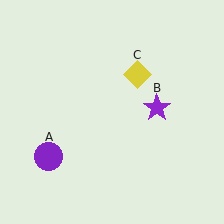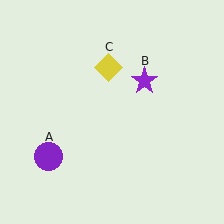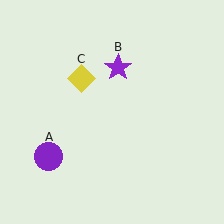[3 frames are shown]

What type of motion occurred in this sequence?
The purple star (object B), yellow diamond (object C) rotated counterclockwise around the center of the scene.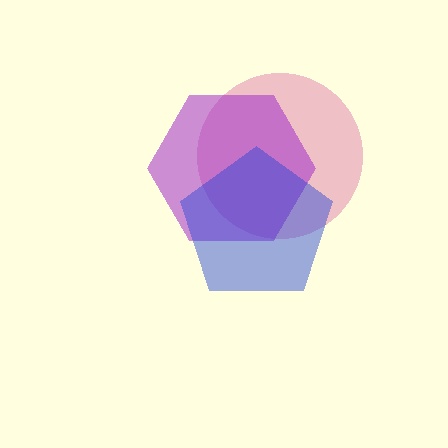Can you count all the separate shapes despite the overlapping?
Yes, there are 3 separate shapes.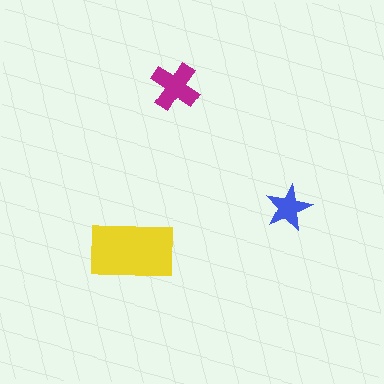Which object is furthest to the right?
The blue star is rightmost.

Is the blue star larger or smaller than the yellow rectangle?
Smaller.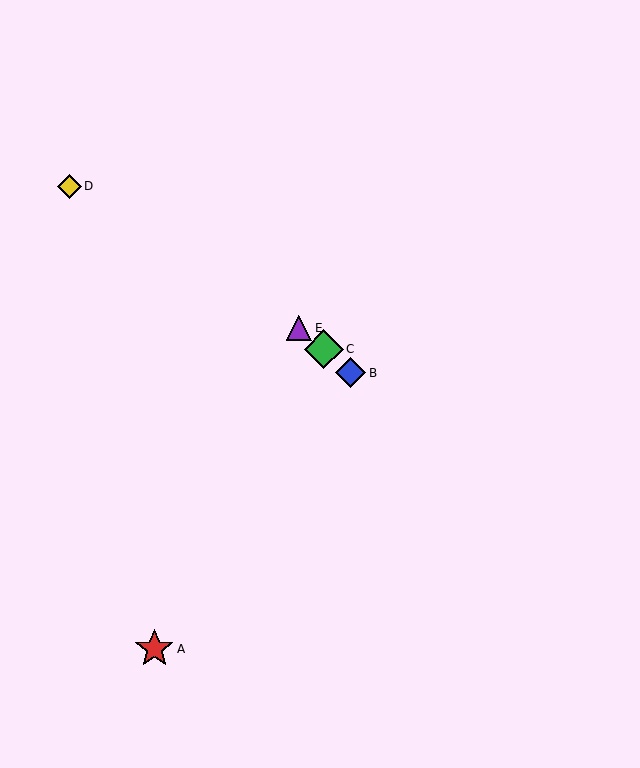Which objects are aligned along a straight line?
Objects B, C, E are aligned along a straight line.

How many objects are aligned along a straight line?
3 objects (B, C, E) are aligned along a straight line.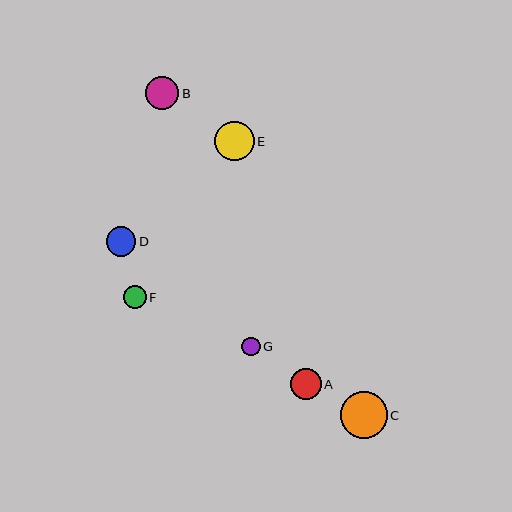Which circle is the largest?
Circle C is the largest with a size of approximately 46 pixels.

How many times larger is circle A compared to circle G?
Circle A is approximately 1.7 times the size of circle G.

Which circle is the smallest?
Circle G is the smallest with a size of approximately 18 pixels.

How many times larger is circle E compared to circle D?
Circle E is approximately 1.3 times the size of circle D.